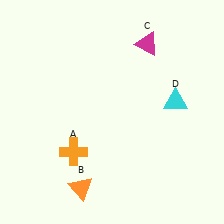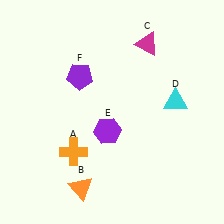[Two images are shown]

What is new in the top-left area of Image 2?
A purple pentagon (F) was added in the top-left area of Image 2.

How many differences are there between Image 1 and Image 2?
There are 2 differences between the two images.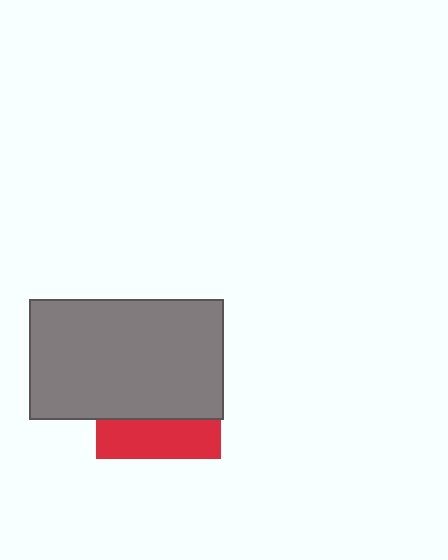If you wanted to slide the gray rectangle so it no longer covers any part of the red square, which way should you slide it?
Slide it up — that is the most direct way to separate the two shapes.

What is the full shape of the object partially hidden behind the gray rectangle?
The partially hidden object is a red square.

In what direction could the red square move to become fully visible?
The red square could move down. That would shift it out from behind the gray rectangle entirely.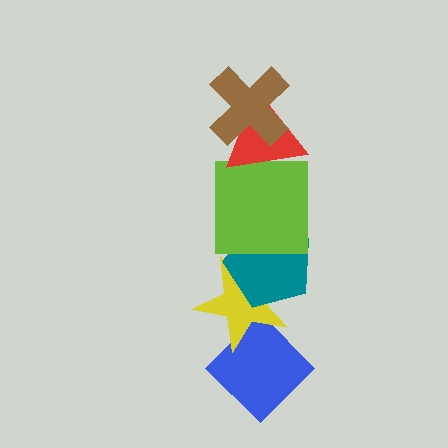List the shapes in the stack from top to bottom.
From top to bottom: the brown cross, the red triangle, the lime square, the teal pentagon, the yellow star, the blue diamond.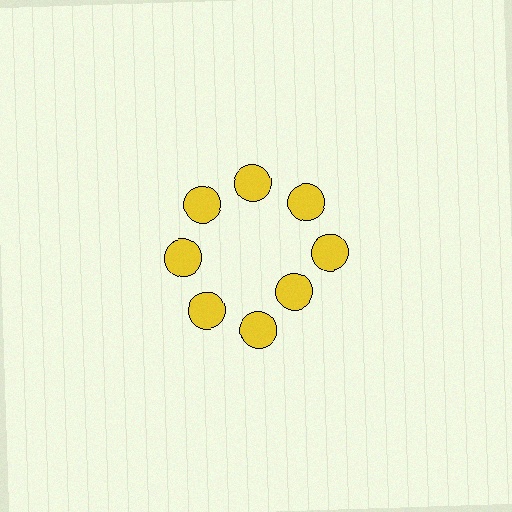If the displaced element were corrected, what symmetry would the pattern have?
It would have 8-fold rotational symmetry — the pattern would map onto itself every 45 degrees.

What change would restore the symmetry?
The symmetry would be restored by moving it outward, back onto the ring so that all 8 circles sit at equal angles and equal distance from the center.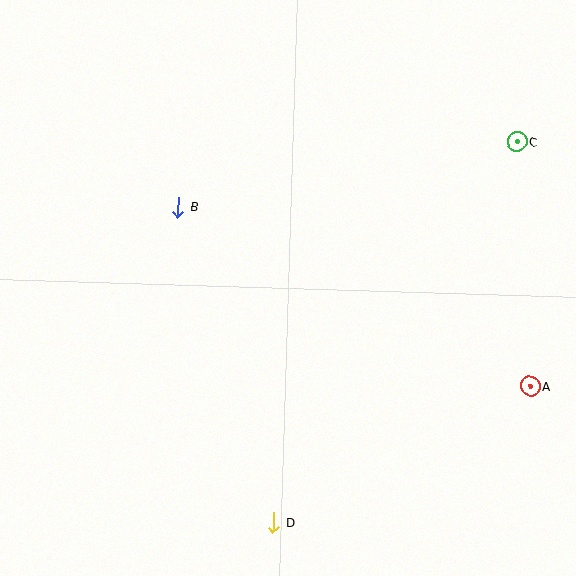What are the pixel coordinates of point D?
Point D is at (273, 523).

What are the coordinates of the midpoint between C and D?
The midpoint between C and D is at (395, 332).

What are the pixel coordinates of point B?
Point B is at (178, 207).